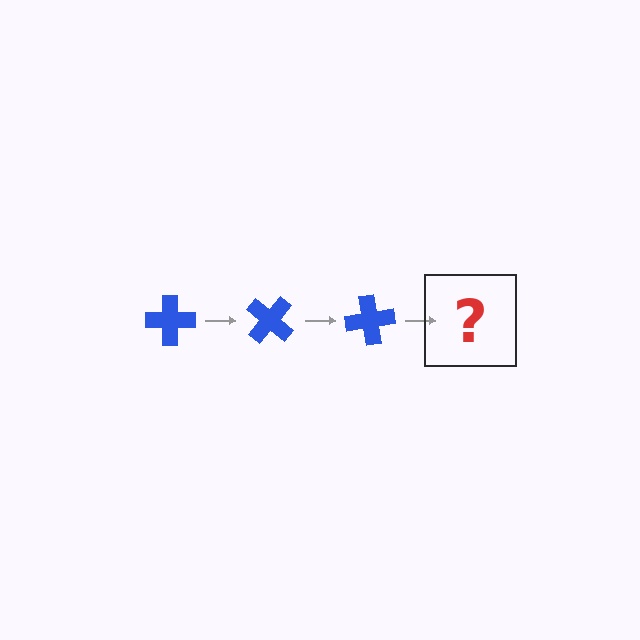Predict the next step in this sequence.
The next step is a blue cross rotated 120 degrees.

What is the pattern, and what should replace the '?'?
The pattern is that the cross rotates 40 degrees each step. The '?' should be a blue cross rotated 120 degrees.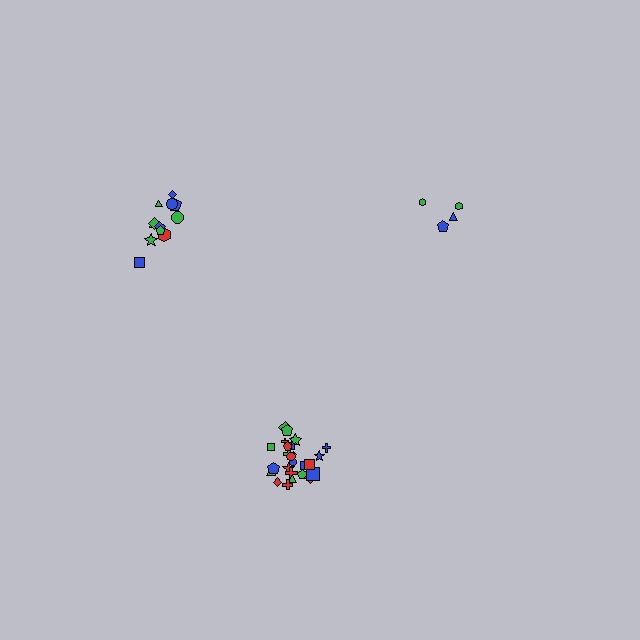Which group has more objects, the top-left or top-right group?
The top-left group.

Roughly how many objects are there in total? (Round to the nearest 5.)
Roughly 40 objects in total.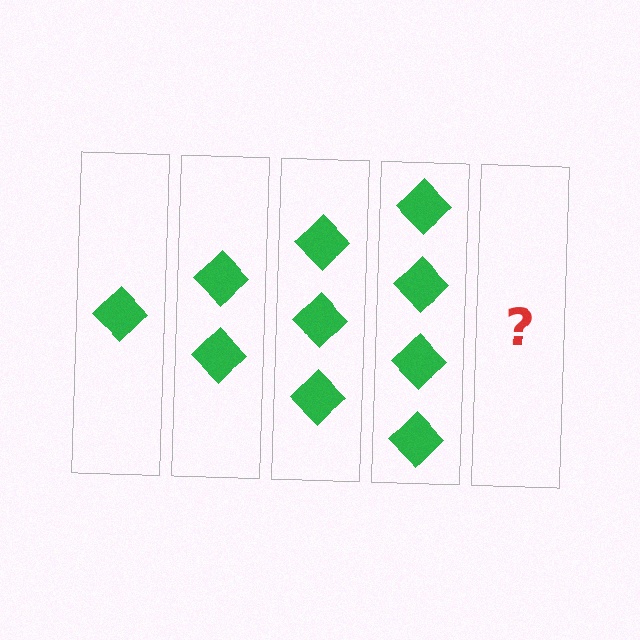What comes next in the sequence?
The next element should be 5 diamonds.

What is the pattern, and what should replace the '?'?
The pattern is that each step adds one more diamond. The '?' should be 5 diamonds.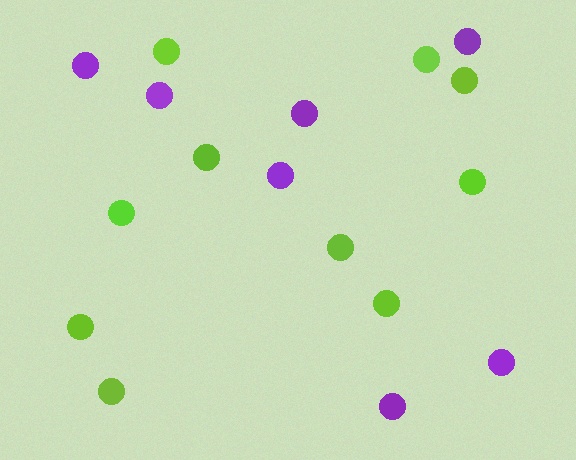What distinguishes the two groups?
There are 2 groups: one group of purple circles (7) and one group of lime circles (10).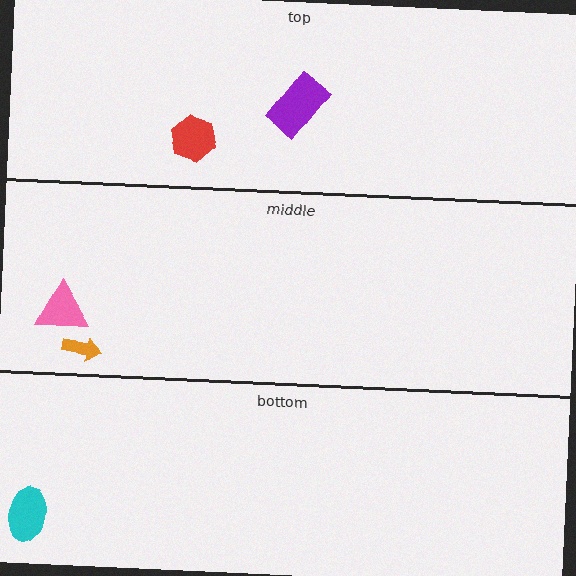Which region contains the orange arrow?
The middle region.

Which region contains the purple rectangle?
The top region.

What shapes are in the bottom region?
The cyan ellipse.